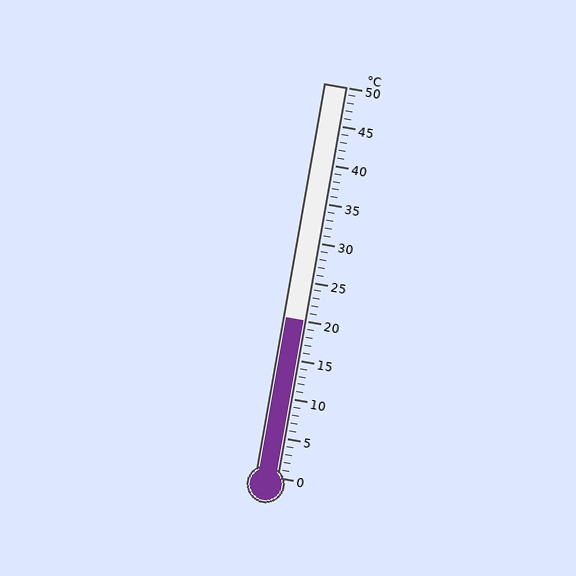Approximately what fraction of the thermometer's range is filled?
The thermometer is filled to approximately 40% of its range.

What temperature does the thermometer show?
The thermometer shows approximately 20°C.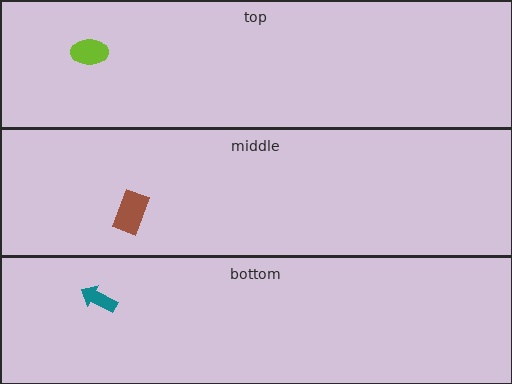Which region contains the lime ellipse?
The top region.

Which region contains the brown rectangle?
The middle region.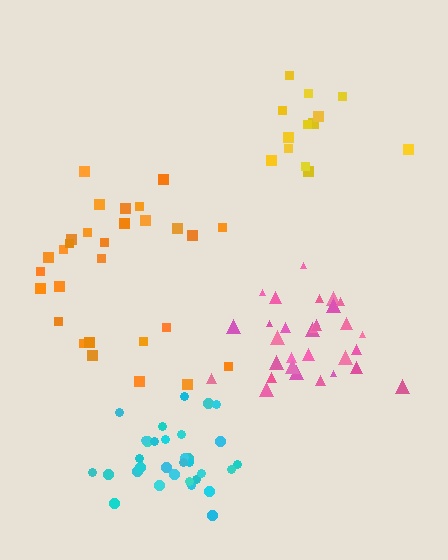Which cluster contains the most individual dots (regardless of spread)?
Pink (32).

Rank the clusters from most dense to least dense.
pink, cyan, yellow, orange.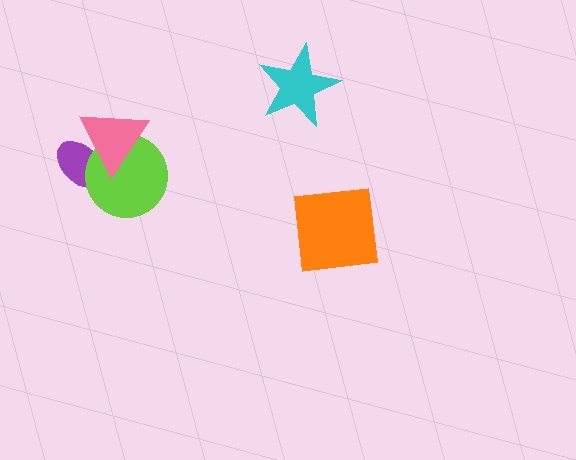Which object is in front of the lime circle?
The pink triangle is in front of the lime circle.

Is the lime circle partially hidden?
Yes, it is partially covered by another shape.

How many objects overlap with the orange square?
0 objects overlap with the orange square.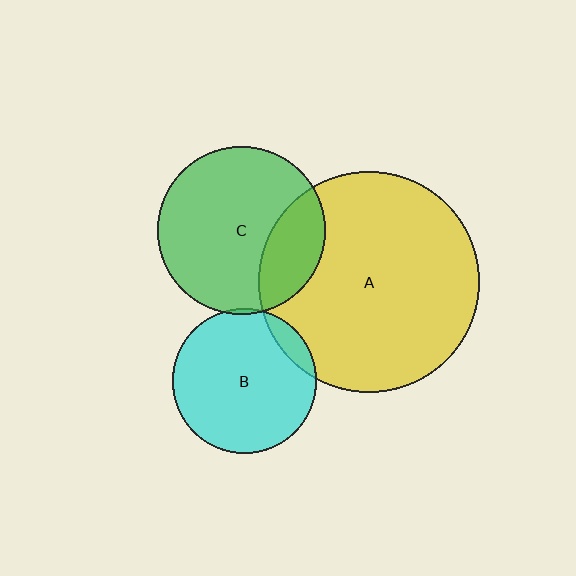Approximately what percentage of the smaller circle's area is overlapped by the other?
Approximately 25%.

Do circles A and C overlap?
Yes.